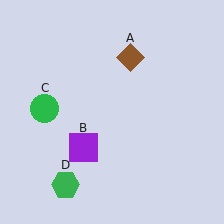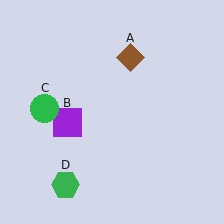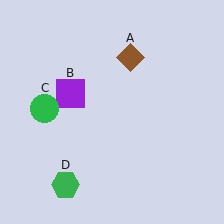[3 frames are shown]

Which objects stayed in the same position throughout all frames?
Brown diamond (object A) and green circle (object C) and green hexagon (object D) remained stationary.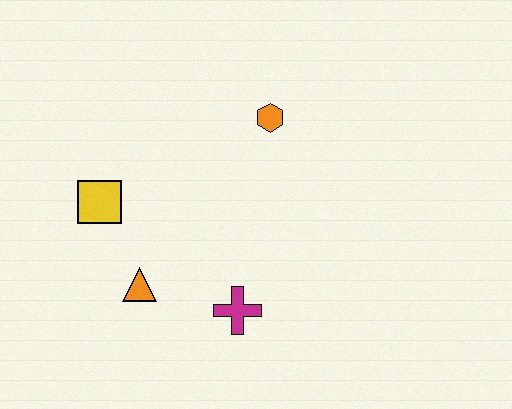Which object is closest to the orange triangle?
The yellow square is closest to the orange triangle.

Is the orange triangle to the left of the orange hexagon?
Yes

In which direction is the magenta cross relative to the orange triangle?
The magenta cross is to the right of the orange triangle.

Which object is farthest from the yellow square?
The orange hexagon is farthest from the yellow square.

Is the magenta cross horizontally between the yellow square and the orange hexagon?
Yes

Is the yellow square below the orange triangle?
No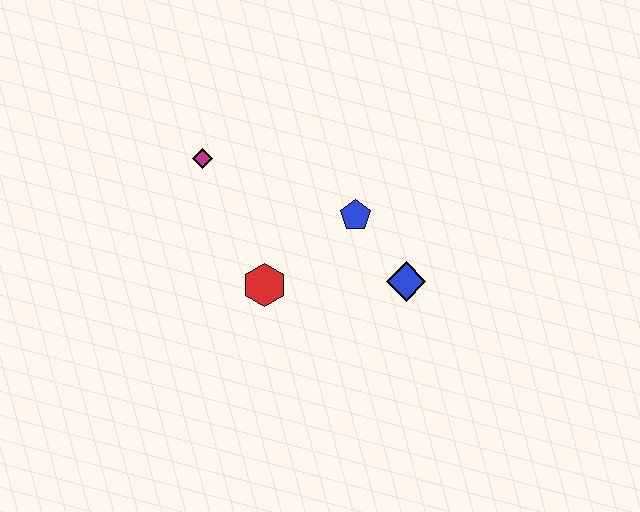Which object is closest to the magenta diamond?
The red hexagon is closest to the magenta diamond.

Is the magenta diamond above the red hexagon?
Yes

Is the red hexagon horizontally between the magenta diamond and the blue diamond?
Yes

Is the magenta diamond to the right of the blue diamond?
No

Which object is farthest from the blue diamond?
The magenta diamond is farthest from the blue diamond.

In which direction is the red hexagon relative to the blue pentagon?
The red hexagon is to the left of the blue pentagon.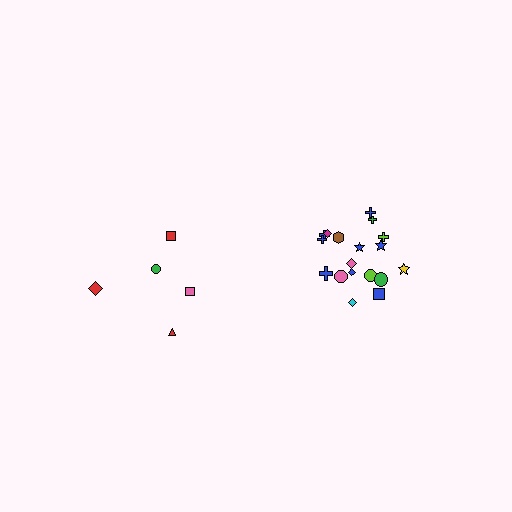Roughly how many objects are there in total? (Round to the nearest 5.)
Roughly 25 objects in total.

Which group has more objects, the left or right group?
The right group.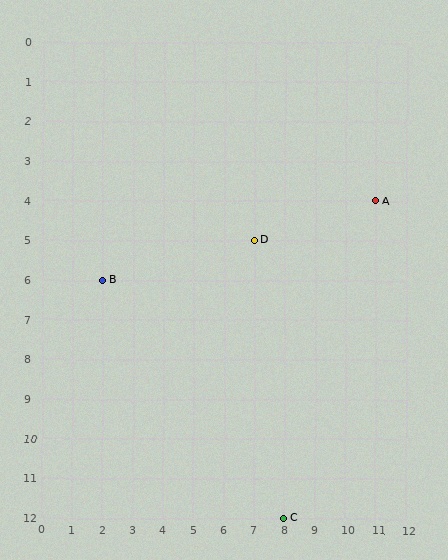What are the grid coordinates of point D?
Point D is at grid coordinates (7, 5).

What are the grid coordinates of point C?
Point C is at grid coordinates (8, 12).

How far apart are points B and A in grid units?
Points B and A are 9 columns and 2 rows apart (about 9.2 grid units diagonally).